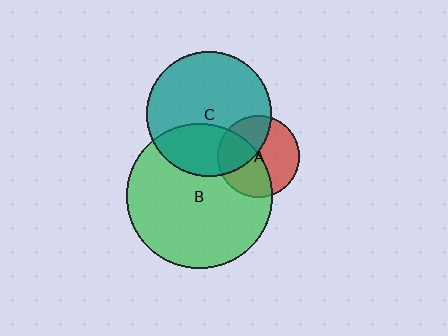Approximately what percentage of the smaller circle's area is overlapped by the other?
Approximately 45%.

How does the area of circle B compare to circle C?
Approximately 1.4 times.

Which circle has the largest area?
Circle B (green).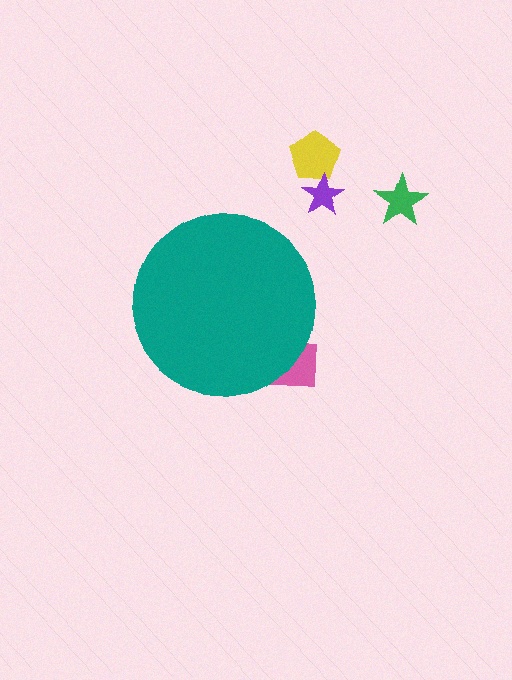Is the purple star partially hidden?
No, the purple star is fully visible.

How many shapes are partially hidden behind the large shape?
1 shape is partially hidden.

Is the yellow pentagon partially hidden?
No, the yellow pentagon is fully visible.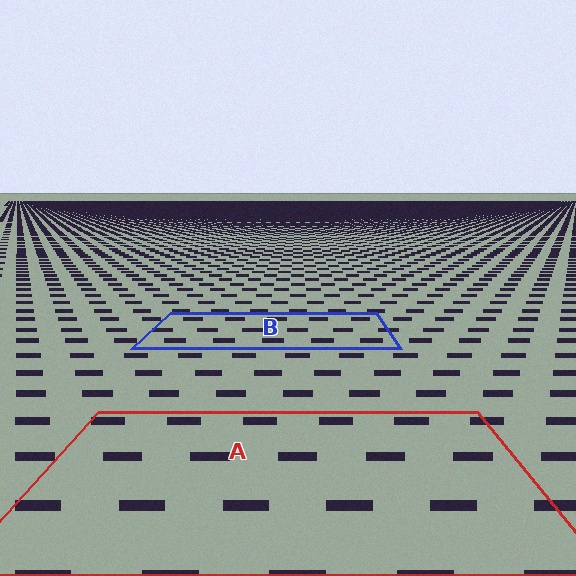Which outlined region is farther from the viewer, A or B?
Region B is farther from the viewer — the texture elements inside it appear smaller and more densely packed.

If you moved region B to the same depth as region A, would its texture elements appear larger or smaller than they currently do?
They would appear larger. At a closer depth, the same texture elements are projected at a bigger on-screen size.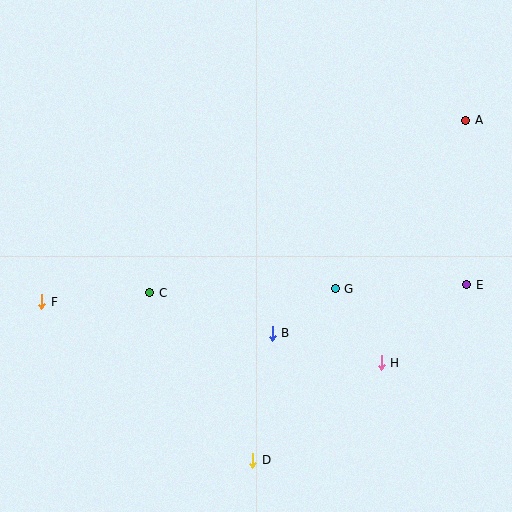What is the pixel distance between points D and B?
The distance between D and B is 129 pixels.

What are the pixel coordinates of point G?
Point G is at (335, 289).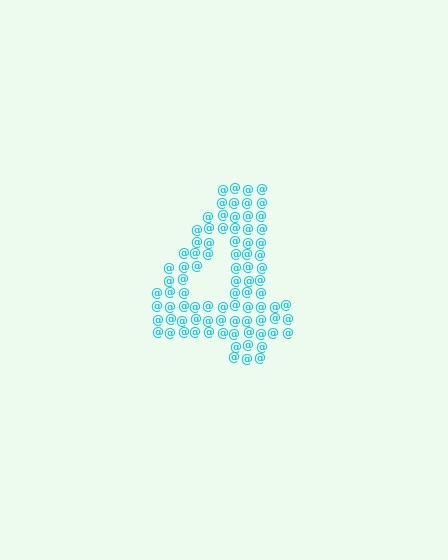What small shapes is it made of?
It is made of small at signs.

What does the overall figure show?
The overall figure shows the digit 4.